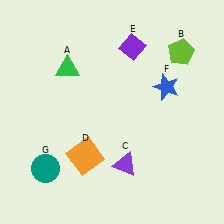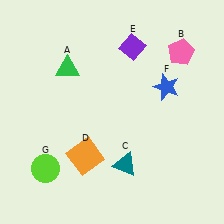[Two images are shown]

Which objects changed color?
B changed from lime to pink. C changed from purple to teal. G changed from teal to lime.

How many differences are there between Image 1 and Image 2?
There are 3 differences between the two images.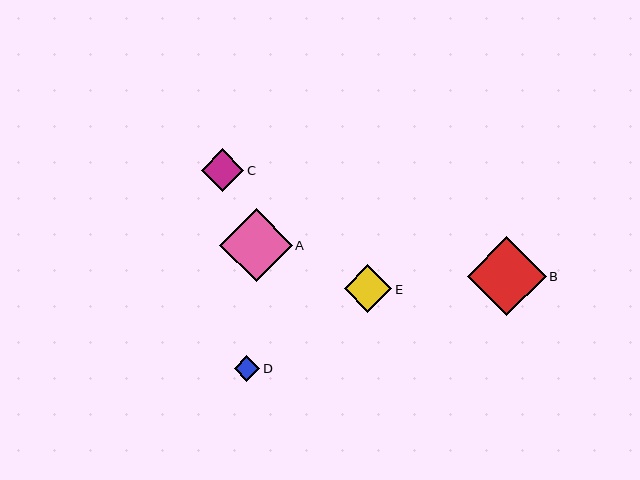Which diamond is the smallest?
Diamond D is the smallest with a size of approximately 26 pixels.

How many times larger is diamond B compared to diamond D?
Diamond B is approximately 3.1 times the size of diamond D.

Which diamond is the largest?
Diamond B is the largest with a size of approximately 79 pixels.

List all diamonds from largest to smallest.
From largest to smallest: B, A, E, C, D.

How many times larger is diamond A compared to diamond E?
Diamond A is approximately 1.5 times the size of diamond E.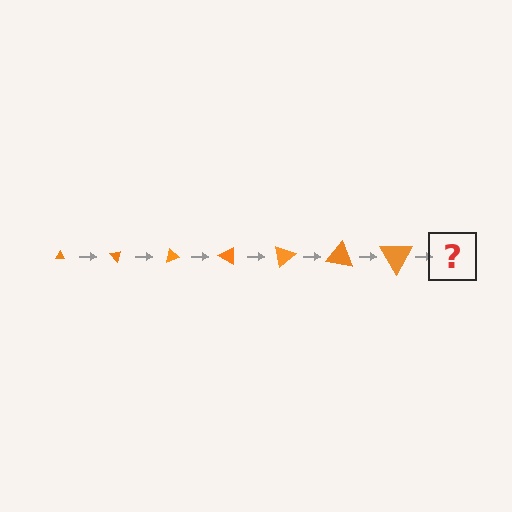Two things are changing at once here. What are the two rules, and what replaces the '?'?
The two rules are that the triangle grows larger each step and it rotates 50 degrees each step. The '?' should be a triangle, larger than the previous one and rotated 350 degrees from the start.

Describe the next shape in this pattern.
It should be a triangle, larger than the previous one and rotated 350 degrees from the start.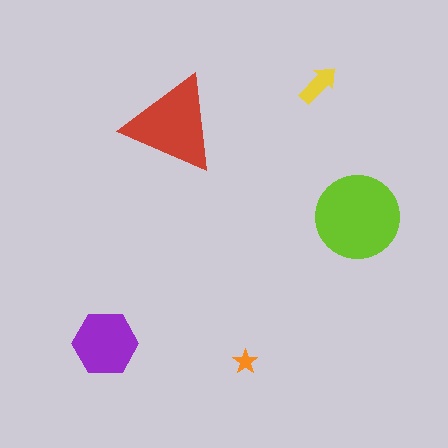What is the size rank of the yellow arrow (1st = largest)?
4th.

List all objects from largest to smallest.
The lime circle, the red triangle, the purple hexagon, the yellow arrow, the orange star.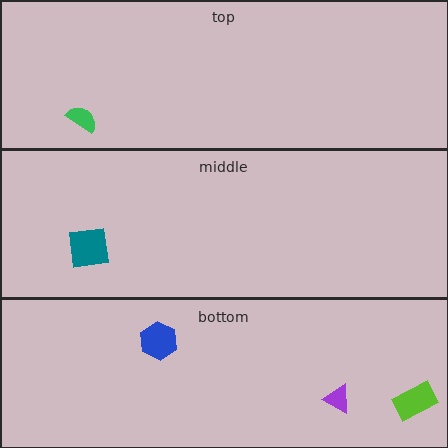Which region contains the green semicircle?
The top region.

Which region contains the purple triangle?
The bottom region.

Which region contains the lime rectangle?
The bottom region.